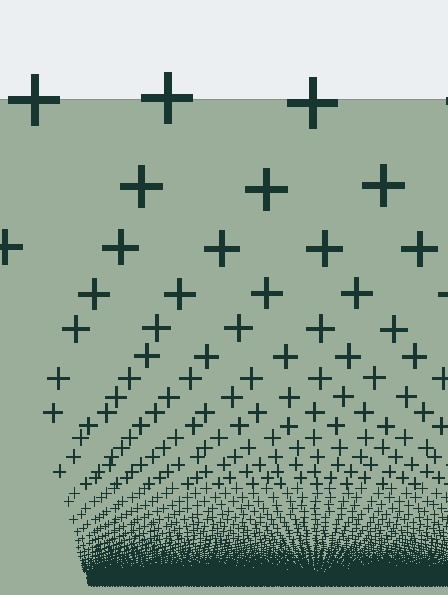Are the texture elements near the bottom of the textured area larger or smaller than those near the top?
Smaller. The gradient is inverted — elements near the bottom are smaller and denser.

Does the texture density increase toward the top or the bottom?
Density increases toward the bottom.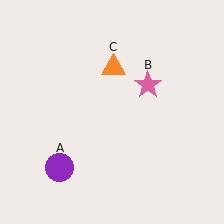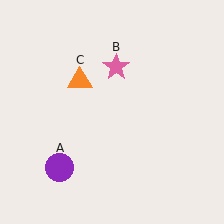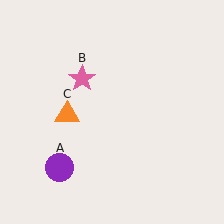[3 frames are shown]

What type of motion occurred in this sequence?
The pink star (object B), orange triangle (object C) rotated counterclockwise around the center of the scene.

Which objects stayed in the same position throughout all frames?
Purple circle (object A) remained stationary.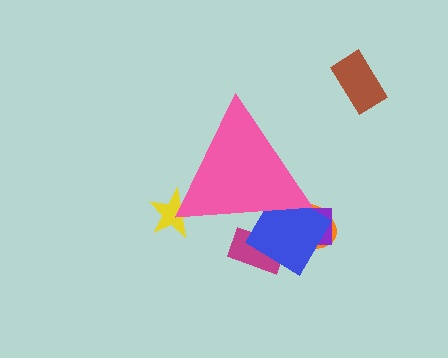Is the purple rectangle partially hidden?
Yes, the purple rectangle is partially hidden behind the pink triangle.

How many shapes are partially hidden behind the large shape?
5 shapes are partially hidden.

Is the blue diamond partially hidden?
Yes, the blue diamond is partially hidden behind the pink triangle.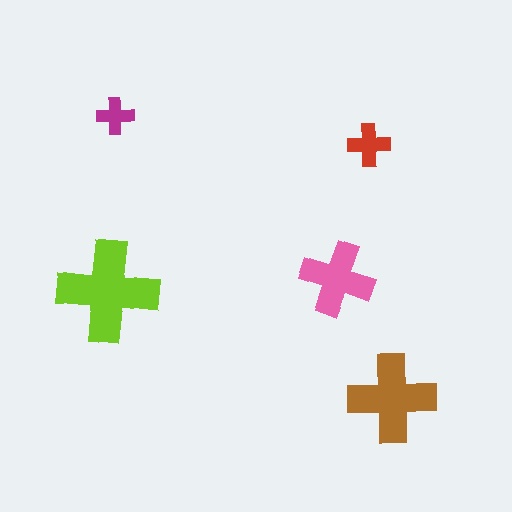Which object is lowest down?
The brown cross is bottommost.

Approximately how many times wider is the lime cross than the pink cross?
About 1.5 times wider.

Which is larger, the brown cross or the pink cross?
The brown one.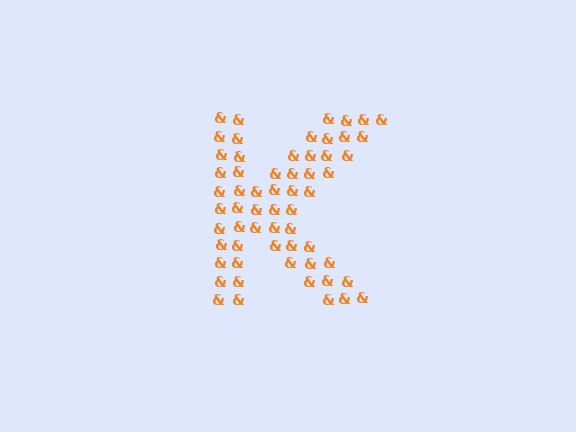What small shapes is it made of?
It is made of small ampersands.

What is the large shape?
The large shape is the letter K.